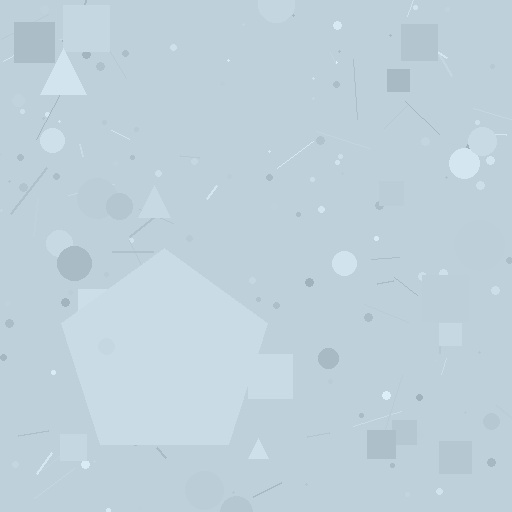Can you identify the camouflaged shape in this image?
The camouflaged shape is a pentagon.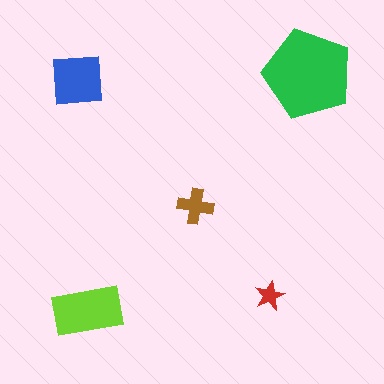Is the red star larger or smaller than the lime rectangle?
Smaller.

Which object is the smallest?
The red star.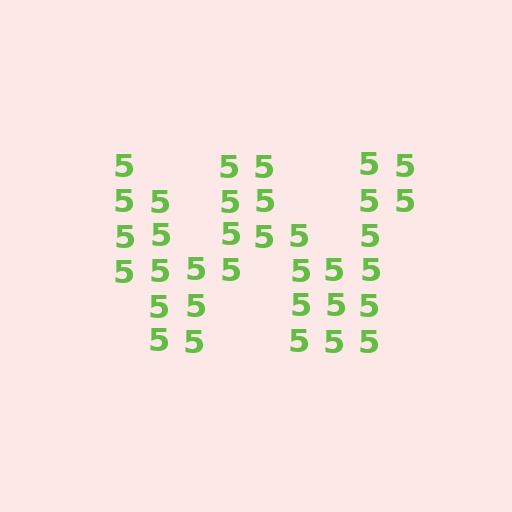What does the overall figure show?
The overall figure shows the letter W.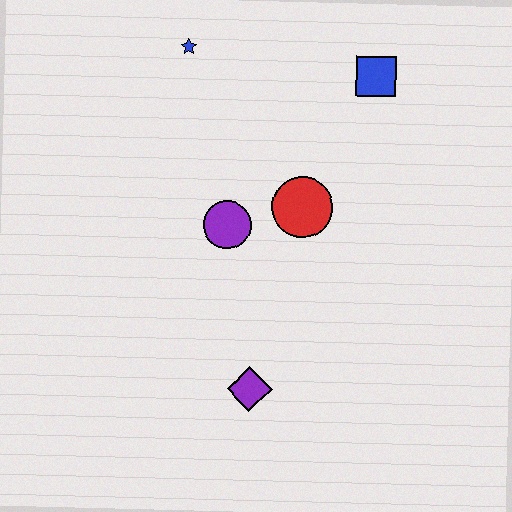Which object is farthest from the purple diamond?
The blue star is farthest from the purple diamond.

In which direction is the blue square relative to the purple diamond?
The blue square is above the purple diamond.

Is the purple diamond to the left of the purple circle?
No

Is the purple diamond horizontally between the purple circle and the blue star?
No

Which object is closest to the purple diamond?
The purple circle is closest to the purple diamond.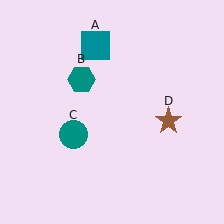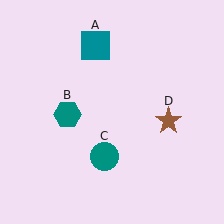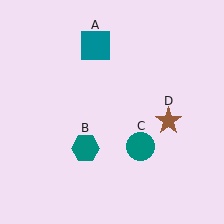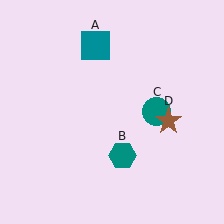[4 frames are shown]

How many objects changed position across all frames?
2 objects changed position: teal hexagon (object B), teal circle (object C).